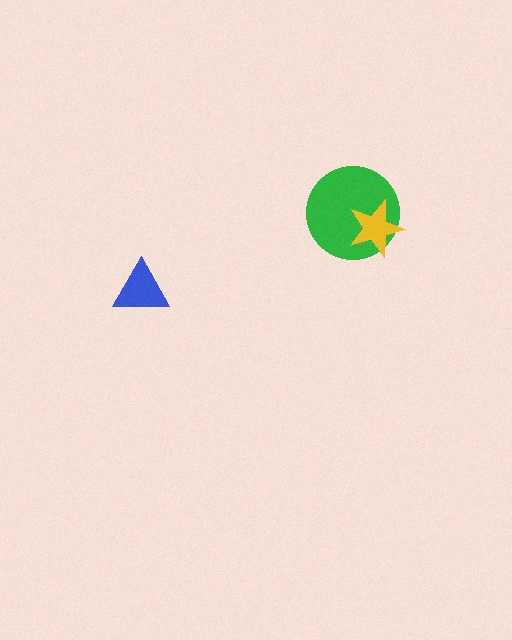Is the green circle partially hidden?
Yes, it is partially covered by another shape.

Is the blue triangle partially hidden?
No, no other shape covers it.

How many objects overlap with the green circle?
1 object overlaps with the green circle.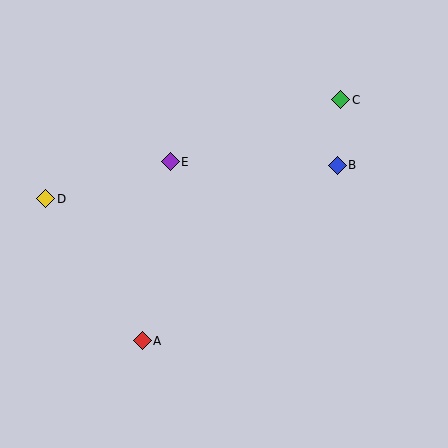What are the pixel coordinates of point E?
Point E is at (170, 162).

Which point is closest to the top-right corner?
Point C is closest to the top-right corner.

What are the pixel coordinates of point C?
Point C is at (341, 100).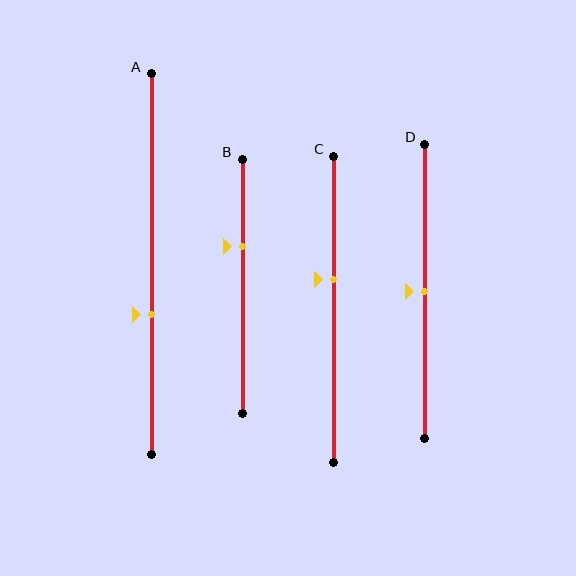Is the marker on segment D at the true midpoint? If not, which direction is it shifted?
Yes, the marker on segment D is at the true midpoint.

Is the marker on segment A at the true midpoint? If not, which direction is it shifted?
No, the marker on segment A is shifted downward by about 13% of the segment length.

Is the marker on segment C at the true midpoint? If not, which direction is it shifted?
No, the marker on segment C is shifted upward by about 10% of the segment length.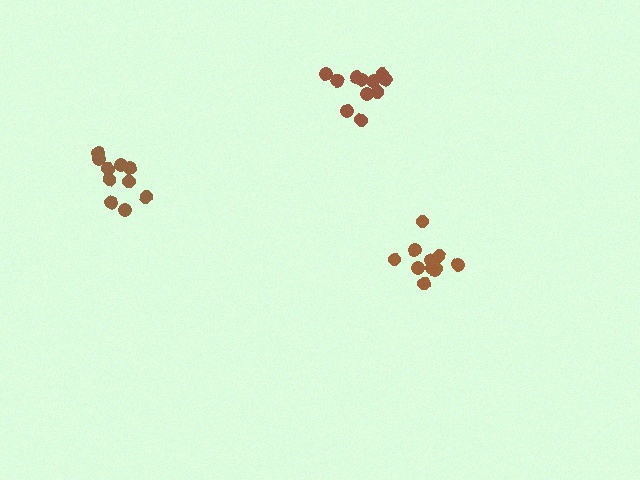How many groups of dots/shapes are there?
There are 3 groups.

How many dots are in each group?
Group 1: 11 dots, Group 2: 10 dots, Group 3: 11 dots (32 total).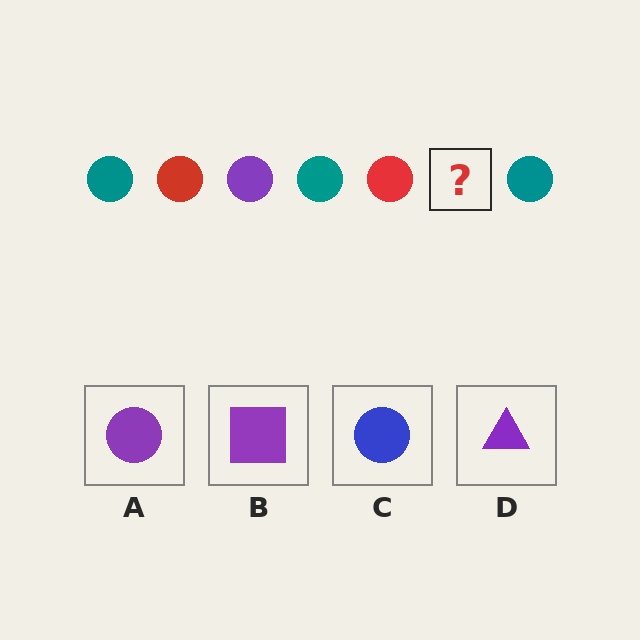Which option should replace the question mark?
Option A.